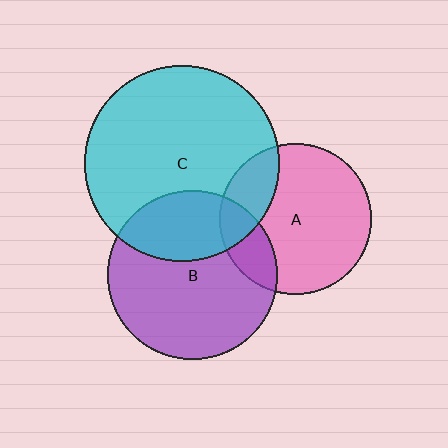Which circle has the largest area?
Circle C (cyan).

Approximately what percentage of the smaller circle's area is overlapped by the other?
Approximately 20%.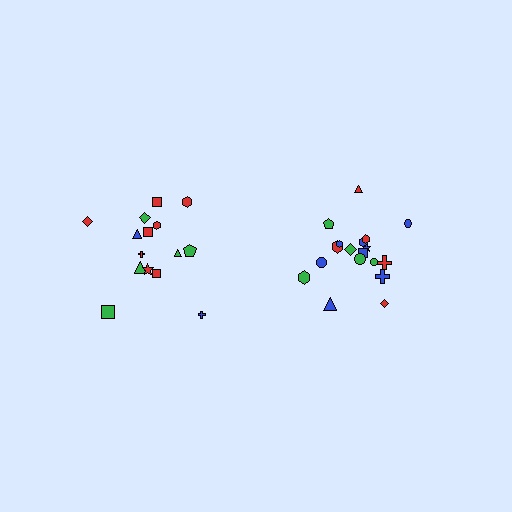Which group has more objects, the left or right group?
The right group.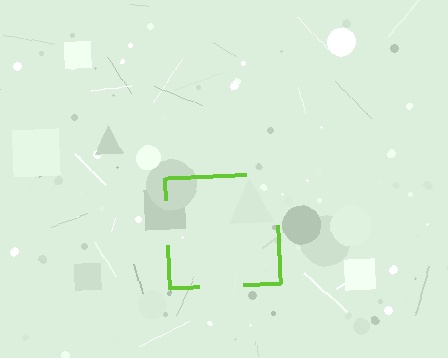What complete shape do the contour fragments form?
The contour fragments form a square.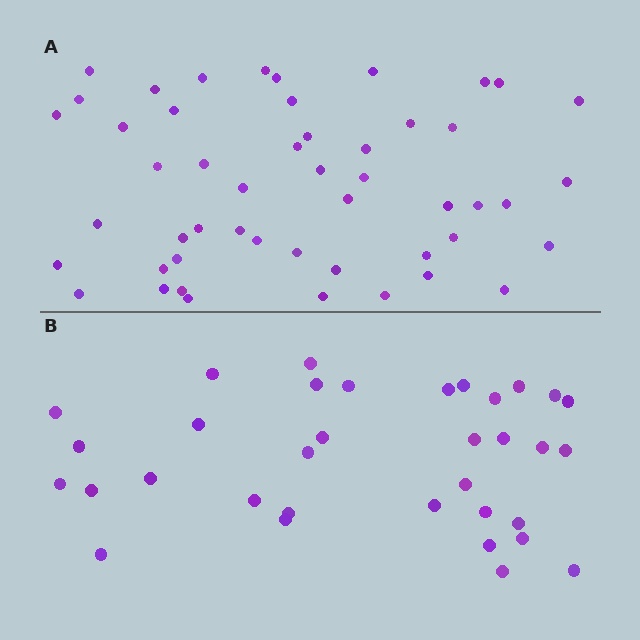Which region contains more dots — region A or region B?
Region A (the top region) has more dots.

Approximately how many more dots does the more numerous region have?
Region A has approximately 15 more dots than region B.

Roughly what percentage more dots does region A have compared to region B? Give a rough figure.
About 45% more.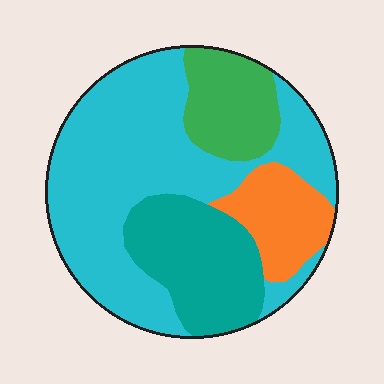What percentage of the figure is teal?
Teal takes up about one fifth (1/5) of the figure.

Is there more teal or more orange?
Teal.